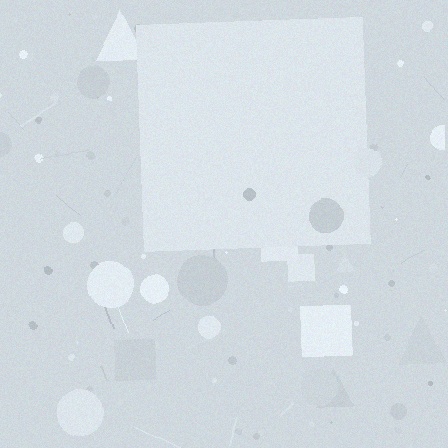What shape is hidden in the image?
A square is hidden in the image.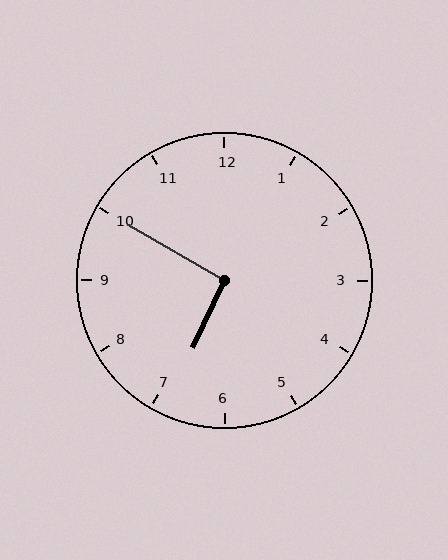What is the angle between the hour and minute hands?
Approximately 95 degrees.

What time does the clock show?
6:50.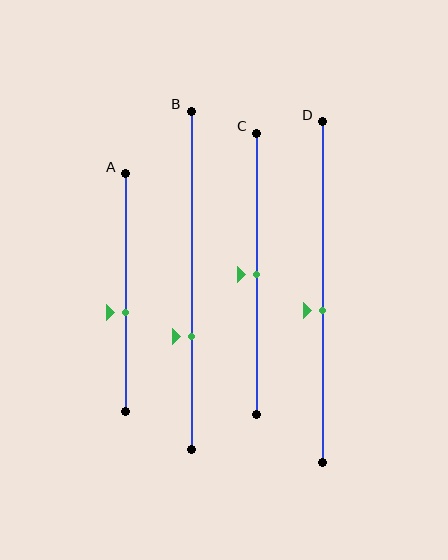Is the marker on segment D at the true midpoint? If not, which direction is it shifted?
No, the marker on segment D is shifted downward by about 5% of the segment length.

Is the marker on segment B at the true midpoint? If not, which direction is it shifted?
No, the marker on segment B is shifted downward by about 17% of the segment length.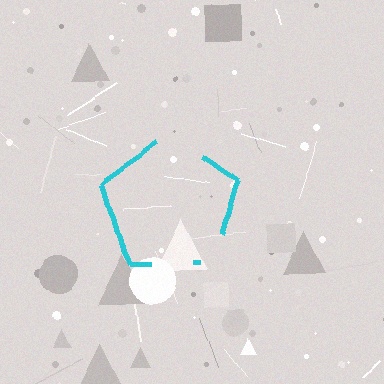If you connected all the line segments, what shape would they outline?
They would outline a pentagon.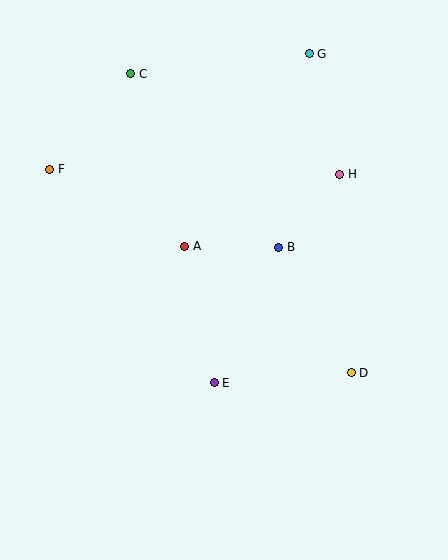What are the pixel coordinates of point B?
Point B is at (279, 247).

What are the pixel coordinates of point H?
Point H is at (340, 174).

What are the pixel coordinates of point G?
Point G is at (309, 54).